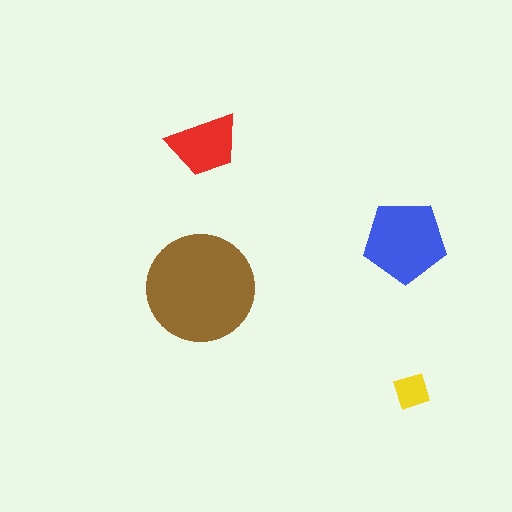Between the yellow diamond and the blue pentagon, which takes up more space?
The blue pentagon.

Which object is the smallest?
The yellow diamond.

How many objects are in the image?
There are 4 objects in the image.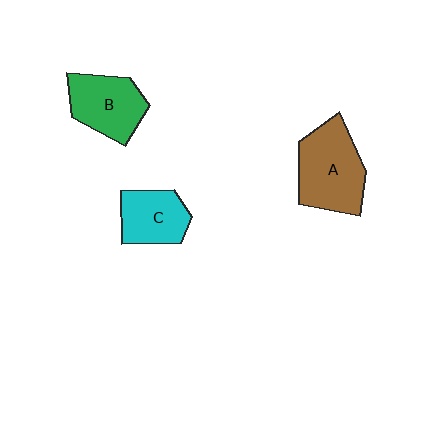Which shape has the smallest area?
Shape C (cyan).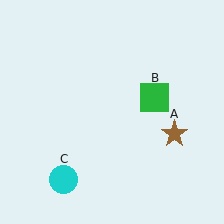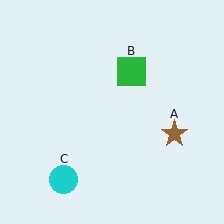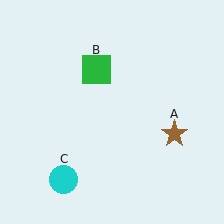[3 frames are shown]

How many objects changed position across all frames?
1 object changed position: green square (object B).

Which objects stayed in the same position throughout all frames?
Brown star (object A) and cyan circle (object C) remained stationary.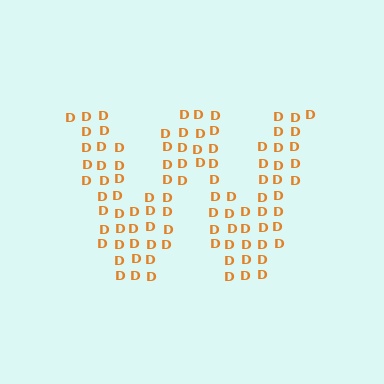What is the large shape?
The large shape is the letter W.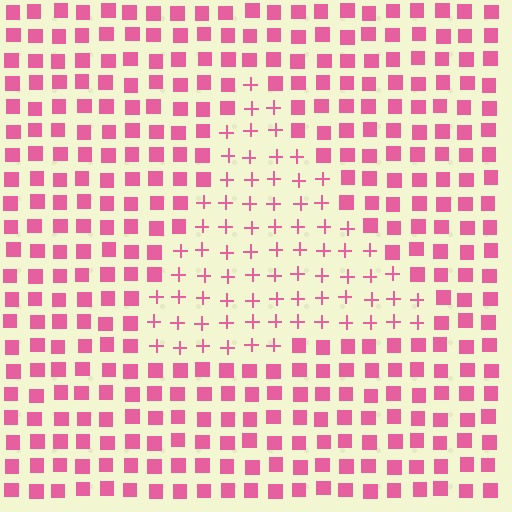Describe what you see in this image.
The image is filled with small pink elements arranged in a uniform grid. A triangle-shaped region contains plus signs, while the surrounding area contains squares. The boundary is defined purely by the change in element shape.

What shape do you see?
I see a triangle.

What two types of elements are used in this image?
The image uses plus signs inside the triangle region and squares outside it.